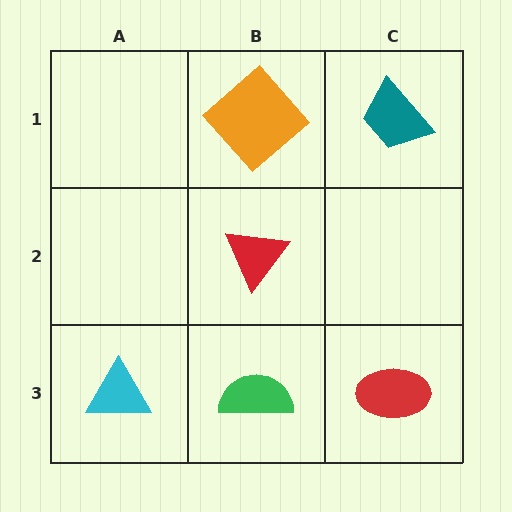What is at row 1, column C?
A teal trapezoid.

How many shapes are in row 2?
1 shape.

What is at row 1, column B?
An orange diamond.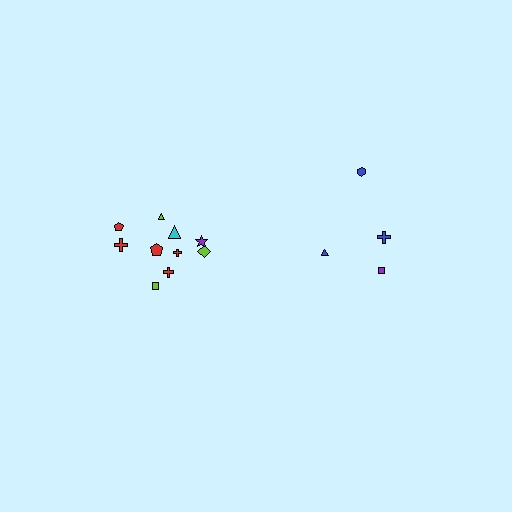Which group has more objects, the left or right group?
The left group.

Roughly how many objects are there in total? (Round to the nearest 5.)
Roughly 15 objects in total.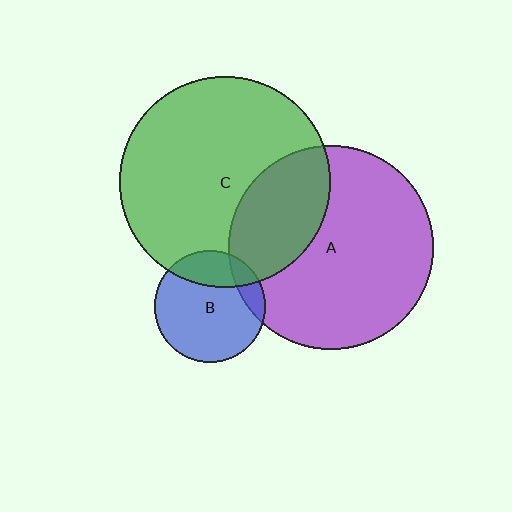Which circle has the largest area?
Circle C (green).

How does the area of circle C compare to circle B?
Approximately 3.6 times.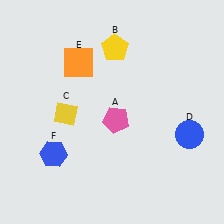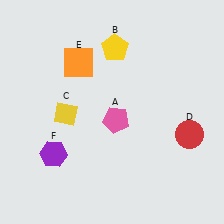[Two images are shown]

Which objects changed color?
D changed from blue to red. F changed from blue to purple.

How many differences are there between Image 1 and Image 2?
There are 2 differences between the two images.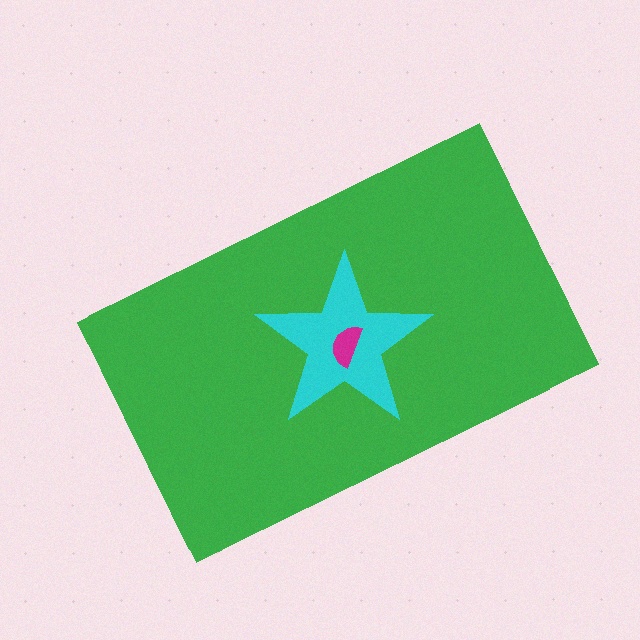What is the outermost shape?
The green rectangle.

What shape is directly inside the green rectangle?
The cyan star.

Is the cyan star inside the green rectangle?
Yes.